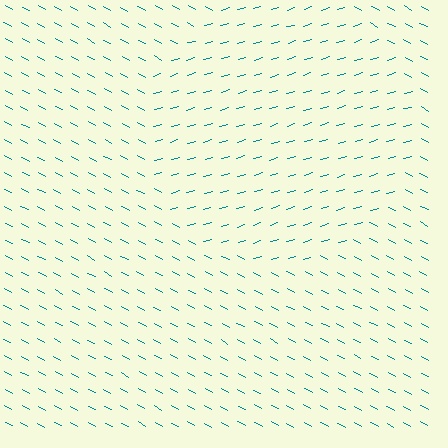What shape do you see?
I see a circle.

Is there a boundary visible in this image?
Yes, there is a texture boundary formed by a change in line orientation.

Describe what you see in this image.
The image is filled with small teal line segments. A circle region in the image has lines oriented differently from the surrounding lines, creating a visible texture boundary.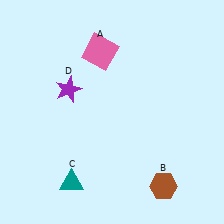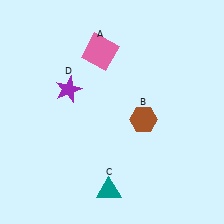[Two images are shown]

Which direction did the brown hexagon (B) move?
The brown hexagon (B) moved up.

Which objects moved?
The objects that moved are: the brown hexagon (B), the teal triangle (C).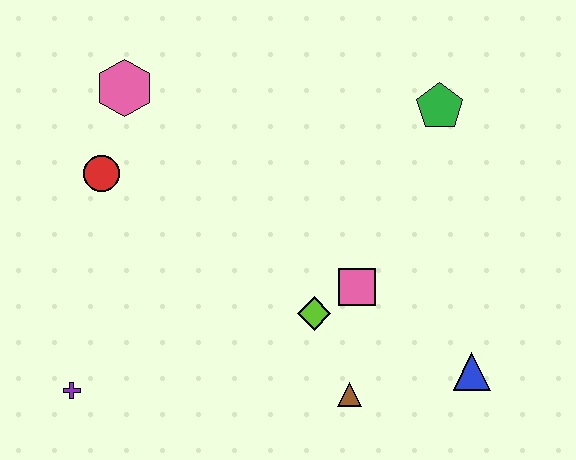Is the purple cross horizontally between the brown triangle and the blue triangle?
No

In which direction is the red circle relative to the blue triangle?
The red circle is to the left of the blue triangle.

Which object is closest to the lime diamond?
The pink square is closest to the lime diamond.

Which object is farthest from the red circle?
The blue triangle is farthest from the red circle.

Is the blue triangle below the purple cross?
No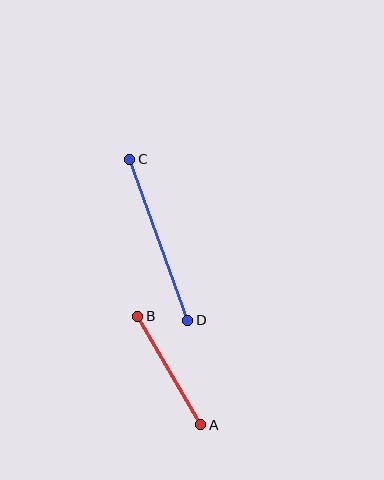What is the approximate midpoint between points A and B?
The midpoint is at approximately (169, 370) pixels.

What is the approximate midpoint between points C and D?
The midpoint is at approximately (159, 240) pixels.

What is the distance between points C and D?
The distance is approximately 171 pixels.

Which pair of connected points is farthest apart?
Points C and D are farthest apart.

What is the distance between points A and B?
The distance is approximately 126 pixels.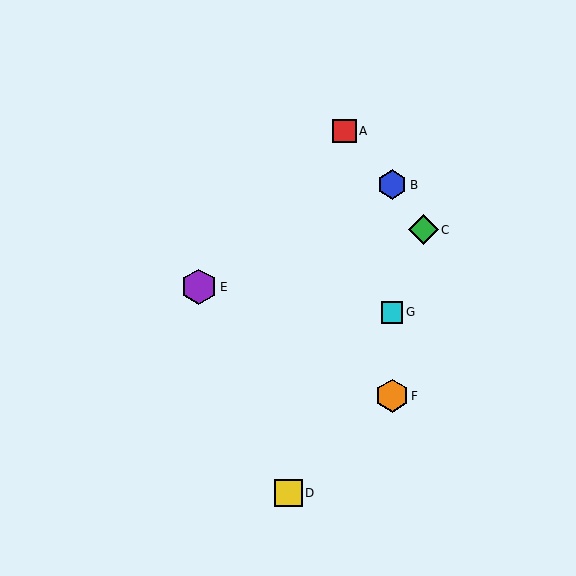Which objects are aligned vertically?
Objects B, F, G are aligned vertically.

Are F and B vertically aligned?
Yes, both are at x≈392.